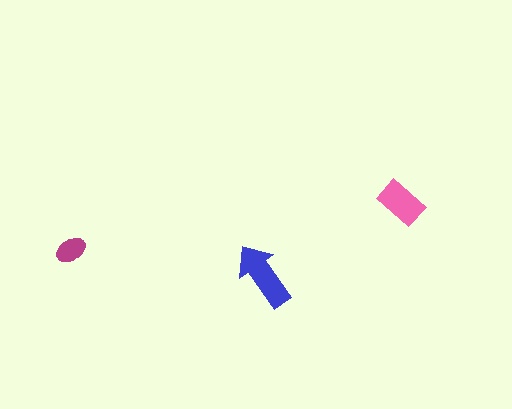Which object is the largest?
The blue arrow.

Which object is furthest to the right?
The pink rectangle is rightmost.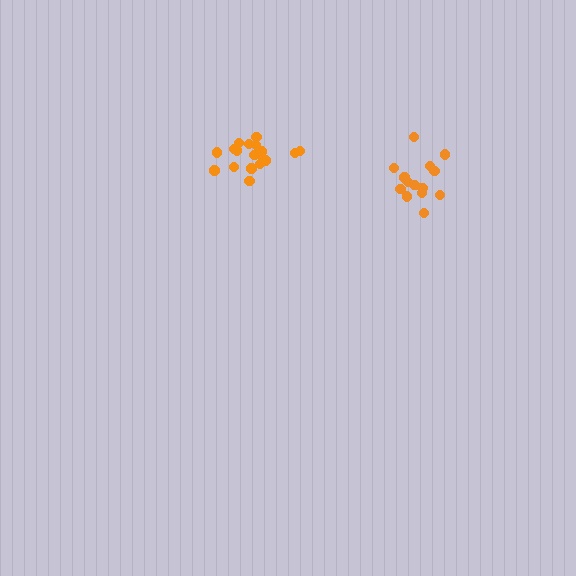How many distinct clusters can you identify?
There are 2 distinct clusters.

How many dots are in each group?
Group 1: 18 dots, Group 2: 14 dots (32 total).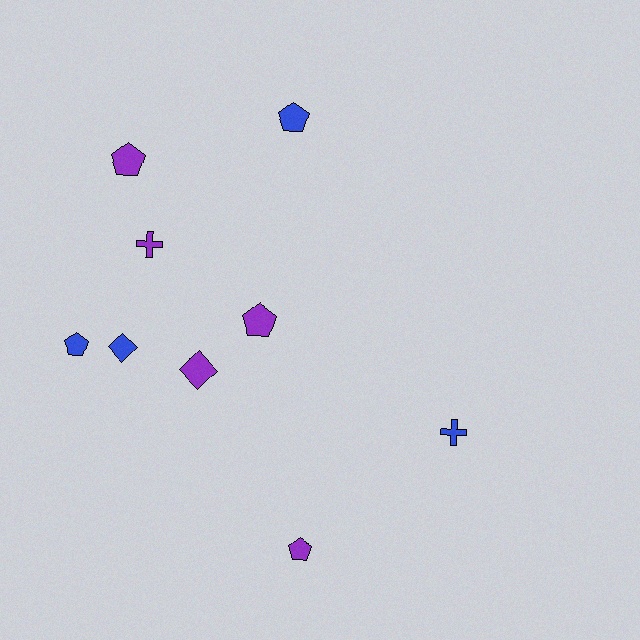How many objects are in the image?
There are 9 objects.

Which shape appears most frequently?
Pentagon, with 5 objects.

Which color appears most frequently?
Purple, with 5 objects.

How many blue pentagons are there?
There are 2 blue pentagons.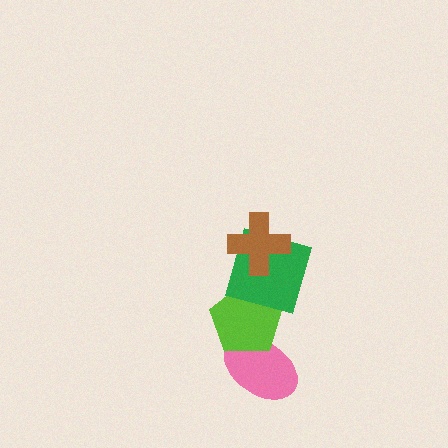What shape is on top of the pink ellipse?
The lime pentagon is on top of the pink ellipse.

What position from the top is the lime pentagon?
The lime pentagon is 3rd from the top.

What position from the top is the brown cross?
The brown cross is 1st from the top.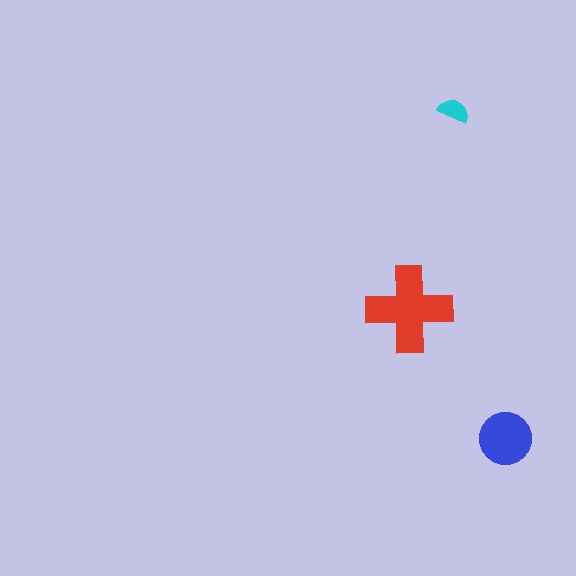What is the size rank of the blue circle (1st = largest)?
2nd.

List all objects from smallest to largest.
The cyan semicircle, the blue circle, the red cross.